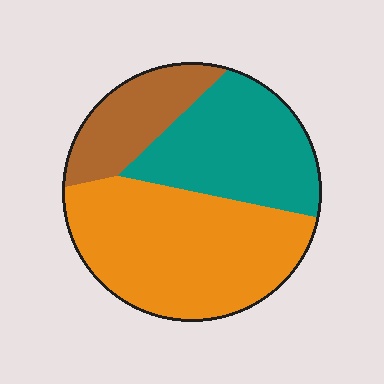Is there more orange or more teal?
Orange.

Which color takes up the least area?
Brown, at roughly 20%.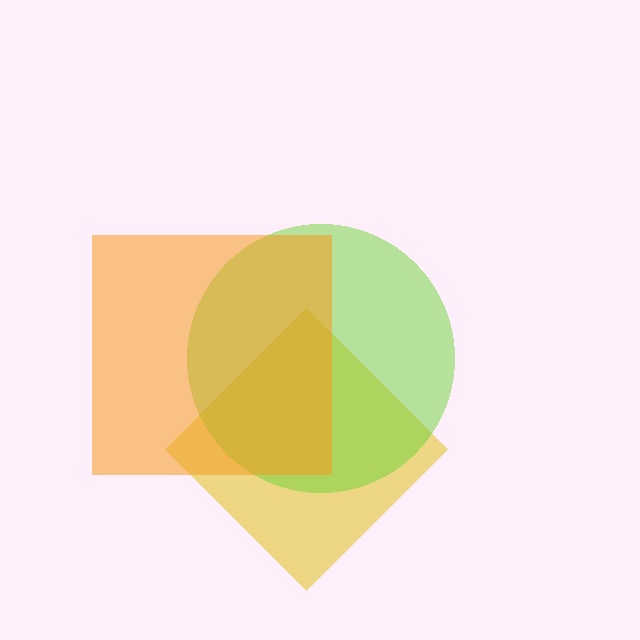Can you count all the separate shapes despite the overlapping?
Yes, there are 3 separate shapes.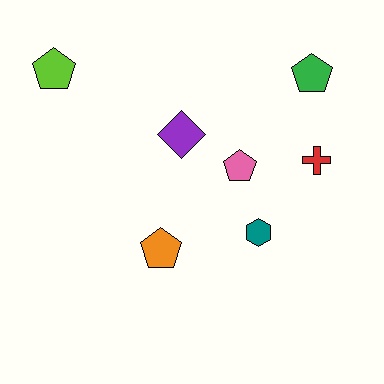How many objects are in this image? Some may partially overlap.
There are 7 objects.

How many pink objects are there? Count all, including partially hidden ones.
There is 1 pink object.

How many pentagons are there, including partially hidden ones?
There are 4 pentagons.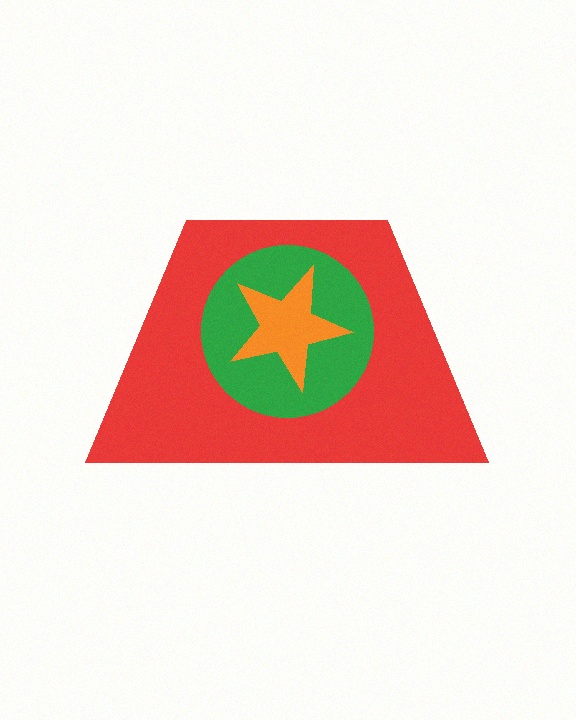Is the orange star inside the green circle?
Yes.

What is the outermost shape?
The red trapezoid.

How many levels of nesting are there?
3.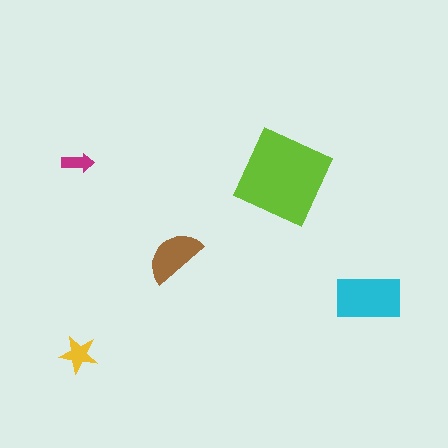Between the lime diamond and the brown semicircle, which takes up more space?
The lime diamond.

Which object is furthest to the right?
The cyan rectangle is rightmost.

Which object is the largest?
The lime diamond.